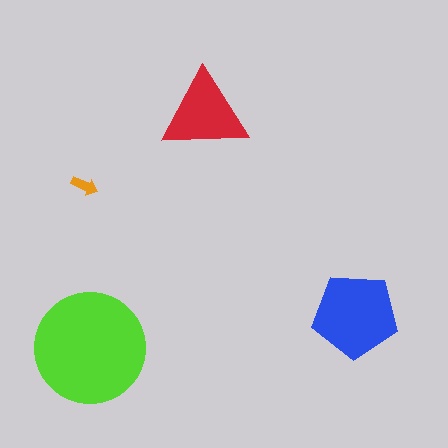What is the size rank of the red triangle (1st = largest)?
3rd.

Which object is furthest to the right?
The blue pentagon is rightmost.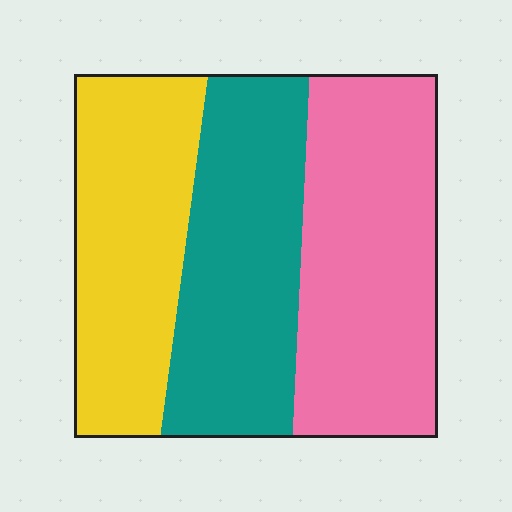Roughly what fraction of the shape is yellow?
Yellow covers 30% of the shape.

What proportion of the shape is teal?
Teal takes up about one third (1/3) of the shape.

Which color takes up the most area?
Pink, at roughly 40%.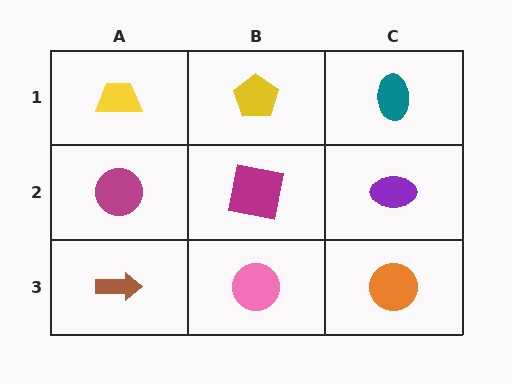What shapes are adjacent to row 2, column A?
A yellow trapezoid (row 1, column A), a brown arrow (row 3, column A), a magenta square (row 2, column B).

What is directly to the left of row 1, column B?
A yellow trapezoid.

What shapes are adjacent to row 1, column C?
A purple ellipse (row 2, column C), a yellow pentagon (row 1, column B).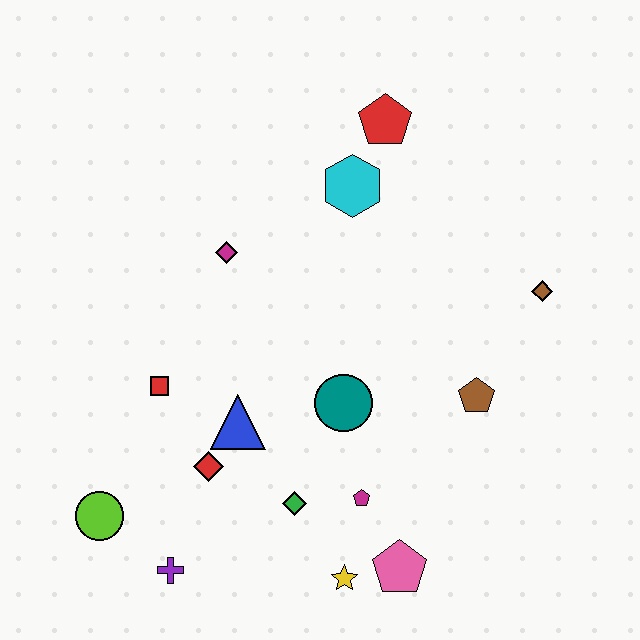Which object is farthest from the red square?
The brown diamond is farthest from the red square.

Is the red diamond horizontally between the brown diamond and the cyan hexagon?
No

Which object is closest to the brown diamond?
The brown pentagon is closest to the brown diamond.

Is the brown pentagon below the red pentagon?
Yes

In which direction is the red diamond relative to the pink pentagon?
The red diamond is to the left of the pink pentagon.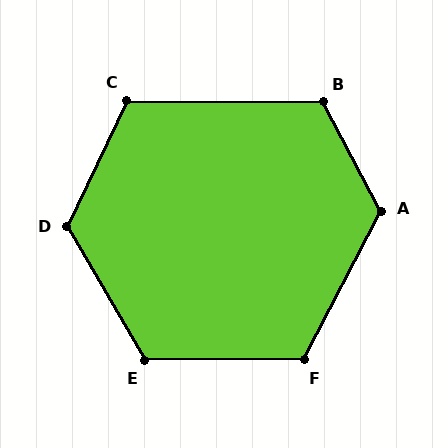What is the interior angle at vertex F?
Approximately 117 degrees (obtuse).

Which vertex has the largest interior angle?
A, at approximately 125 degrees.